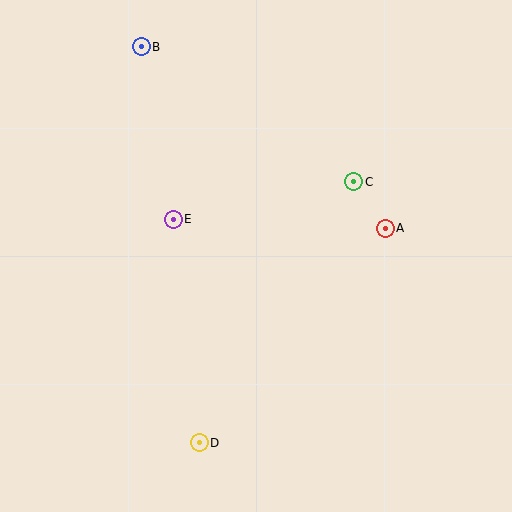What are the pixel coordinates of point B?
Point B is at (141, 47).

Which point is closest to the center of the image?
Point E at (173, 219) is closest to the center.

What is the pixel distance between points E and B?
The distance between E and B is 175 pixels.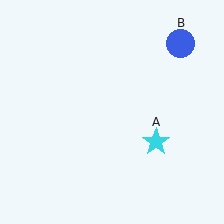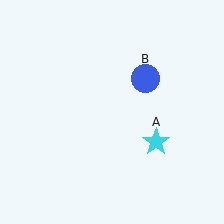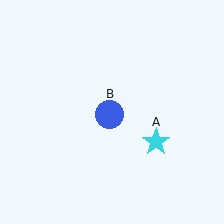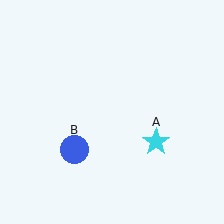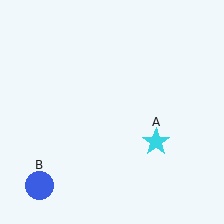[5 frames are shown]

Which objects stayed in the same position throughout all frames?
Cyan star (object A) remained stationary.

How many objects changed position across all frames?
1 object changed position: blue circle (object B).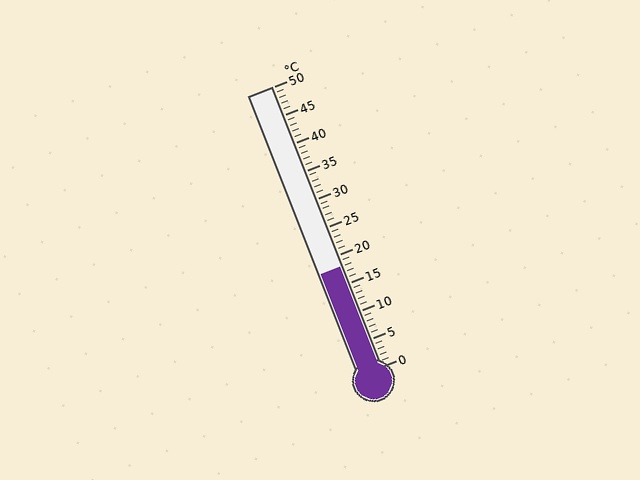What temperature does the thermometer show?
The thermometer shows approximately 18°C.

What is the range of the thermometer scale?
The thermometer scale ranges from 0°C to 50°C.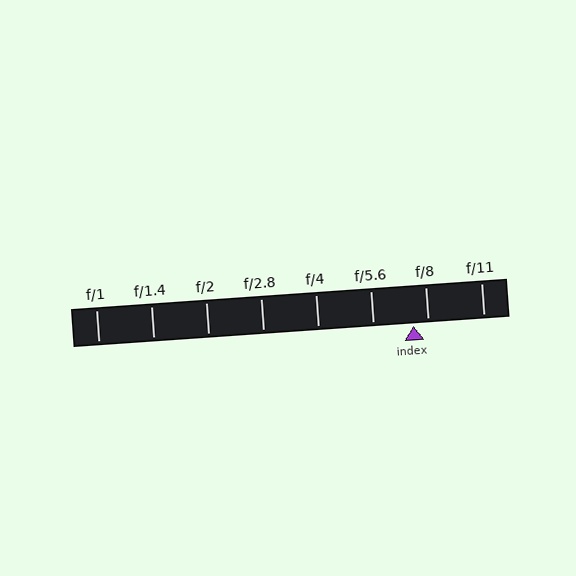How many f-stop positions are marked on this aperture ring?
There are 8 f-stop positions marked.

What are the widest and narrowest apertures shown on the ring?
The widest aperture shown is f/1 and the narrowest is f/11.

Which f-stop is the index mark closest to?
The index mark is closest to f/8.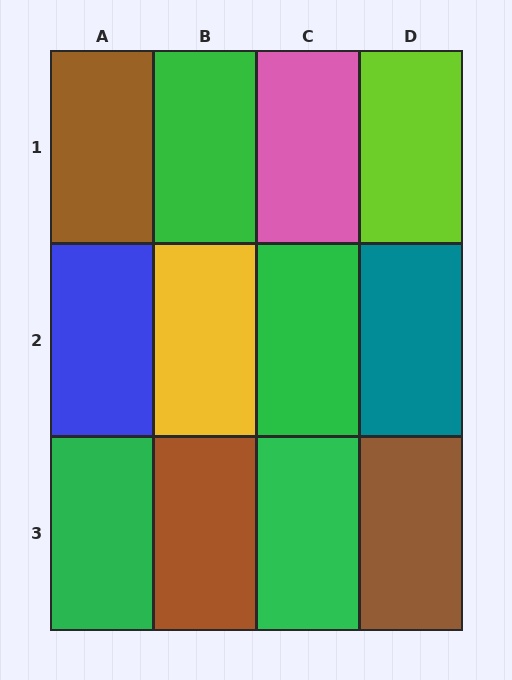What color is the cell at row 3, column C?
Green.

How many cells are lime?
1 cell is lime.